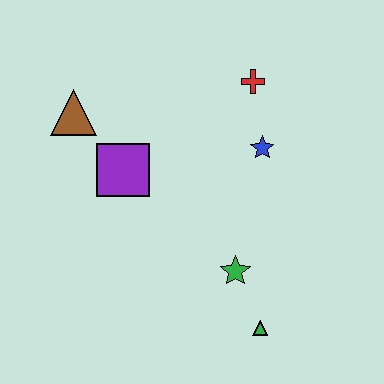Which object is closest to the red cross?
The blue star is closest to the red cross.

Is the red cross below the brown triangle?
No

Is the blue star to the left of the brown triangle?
No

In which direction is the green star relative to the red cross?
The green star is below the red cross.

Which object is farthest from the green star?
The brown triangle is farthest from the green star.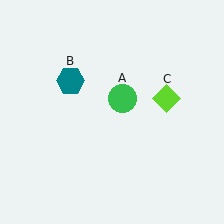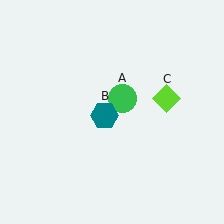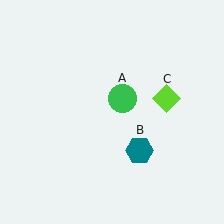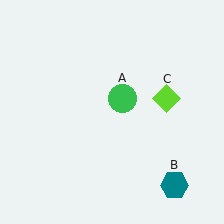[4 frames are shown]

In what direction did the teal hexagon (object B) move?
The teal hexagon (object B) moved down and to the right.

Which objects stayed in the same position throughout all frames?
Green circle (object A) and lime diamond (object C) remained stationary.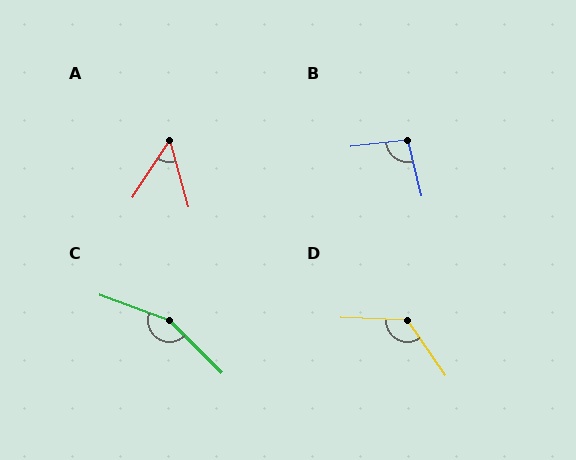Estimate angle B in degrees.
Approximately 98 degrees.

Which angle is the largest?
C, at approximately 155 degrees.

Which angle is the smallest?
A, at approximately 49 degrees.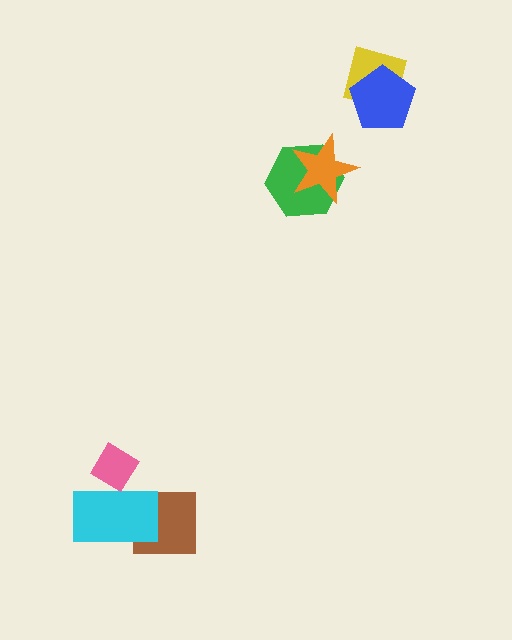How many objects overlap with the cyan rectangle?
2 objects overlap with the cyan rectangle.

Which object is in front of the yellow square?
The blue pentagon is in front of the yellow square.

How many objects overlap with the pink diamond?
1 object overlaps with the pink diamond.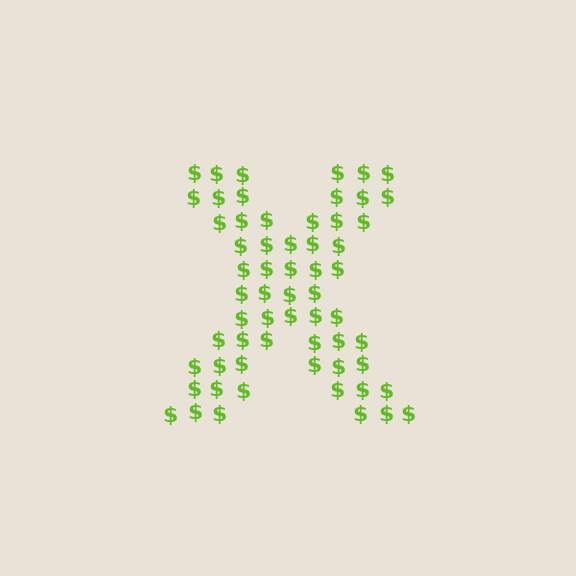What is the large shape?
The large shape is the letter X.